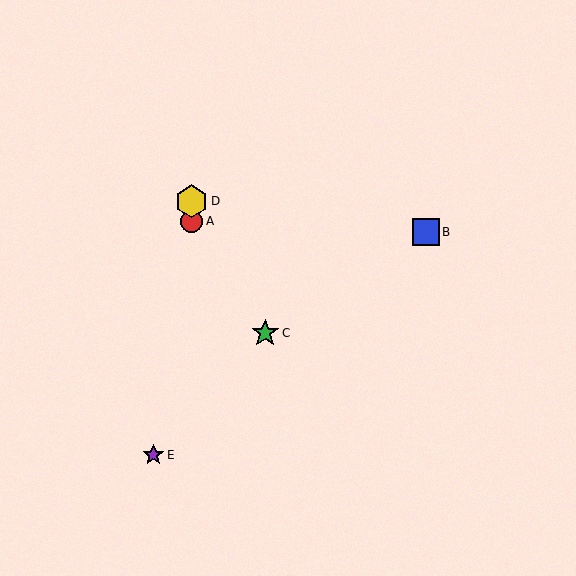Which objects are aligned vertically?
Objects A, D are aligned vertically.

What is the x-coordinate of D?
Object D is at x≈192.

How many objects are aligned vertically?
2 objects (A, D) are aligned vertically.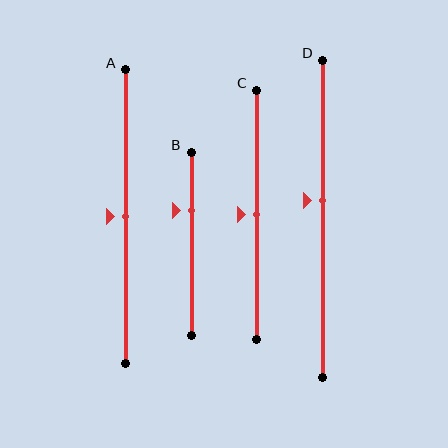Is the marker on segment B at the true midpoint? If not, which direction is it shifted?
No, the marker on segment B is shifted upward by about 18% of the segment length.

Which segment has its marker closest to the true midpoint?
Segment A has its marker closest to the true midpoint.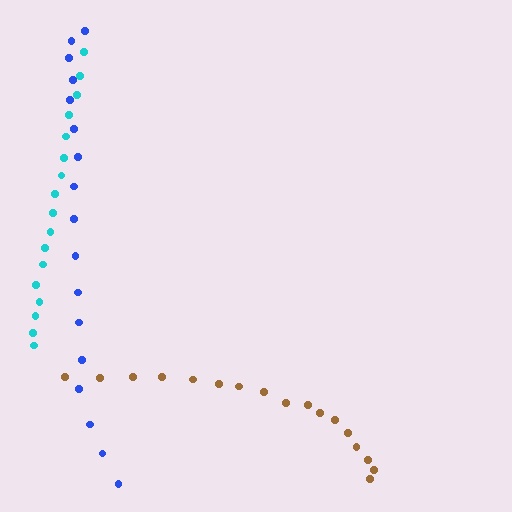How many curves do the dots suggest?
There are 3 distinct paths.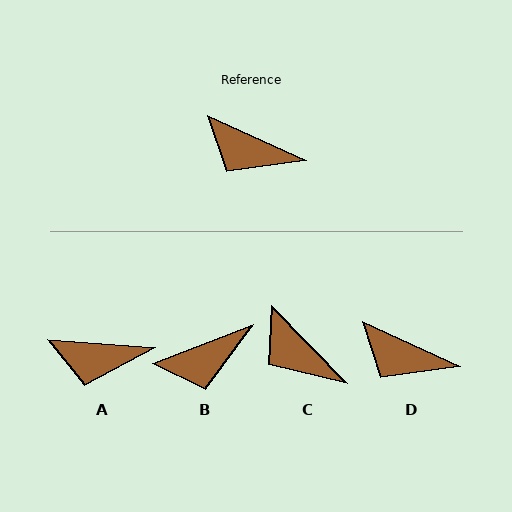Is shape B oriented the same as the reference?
No, it is off by about 45 degrees.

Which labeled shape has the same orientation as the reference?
D.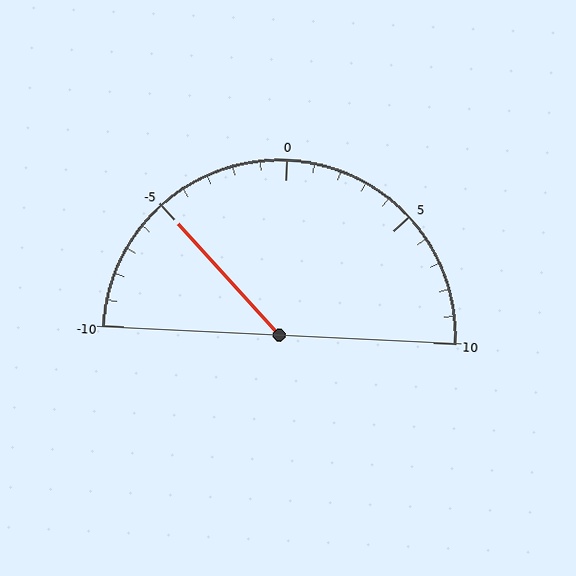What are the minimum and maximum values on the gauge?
The gauge ranges from -10 to 10.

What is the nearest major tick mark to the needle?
The nearest major tick mark is -5.